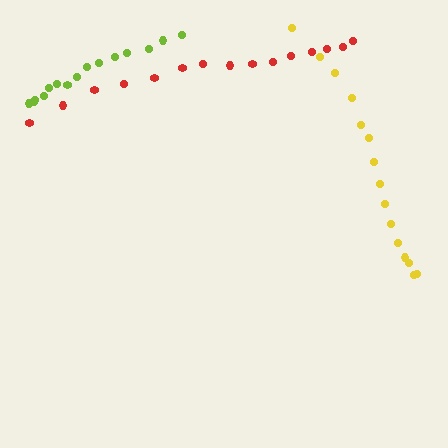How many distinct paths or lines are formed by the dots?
There are 3 distinct paths.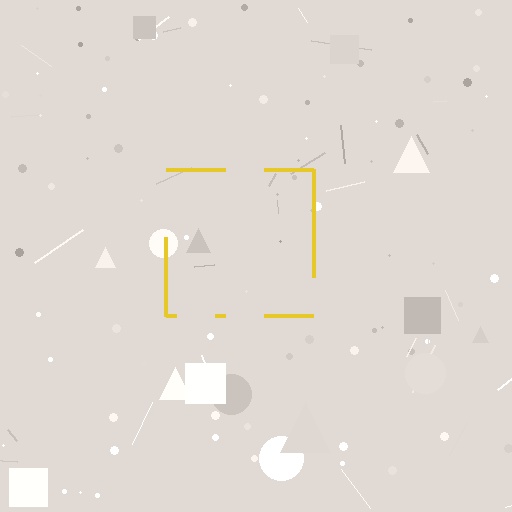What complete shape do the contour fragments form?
The contour fragments form a square.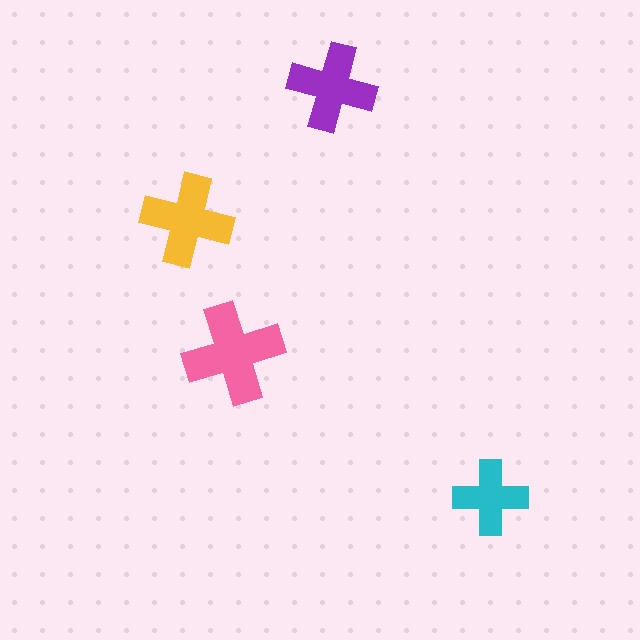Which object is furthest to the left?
The yellow cross is leftmost.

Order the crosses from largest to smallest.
the pink one, the yellow one, the purple one, the cyan one.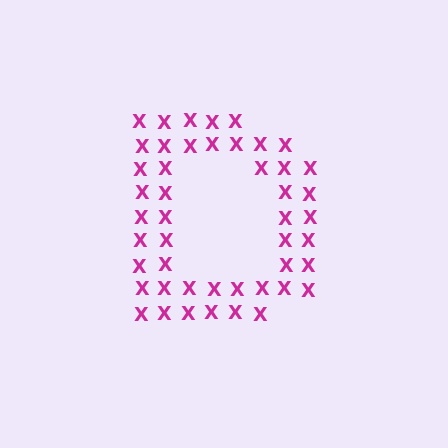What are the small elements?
The small elements are letter X's.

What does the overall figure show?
The overall figure shows the letter D.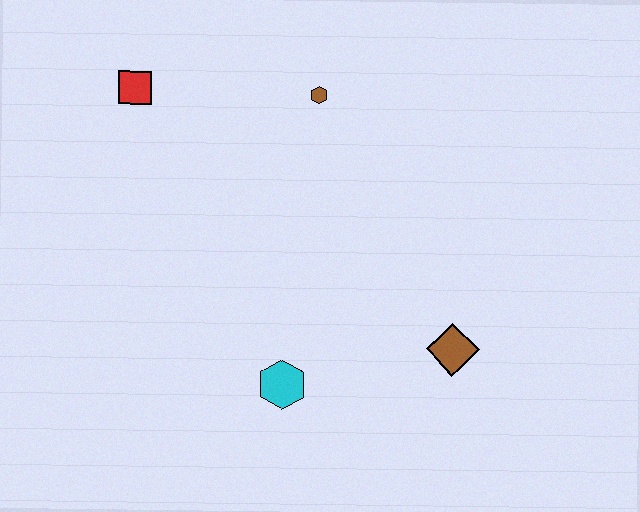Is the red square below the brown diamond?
No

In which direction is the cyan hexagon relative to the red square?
The cyan hexagon is below the red square.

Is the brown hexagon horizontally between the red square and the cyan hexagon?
No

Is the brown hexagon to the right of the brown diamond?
No